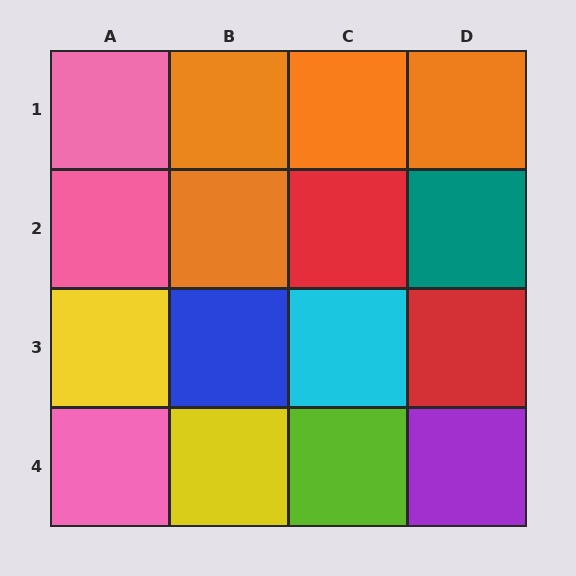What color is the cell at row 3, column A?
Yellow.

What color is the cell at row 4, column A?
Pink.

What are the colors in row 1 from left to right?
Pink, orange, orange, orange.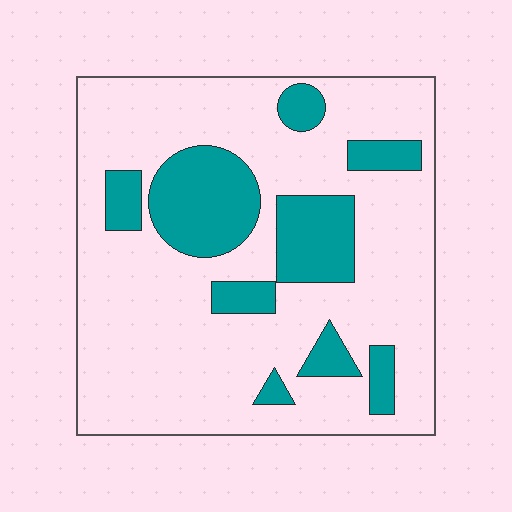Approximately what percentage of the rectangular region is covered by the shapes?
Approximately 25%.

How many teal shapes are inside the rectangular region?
9.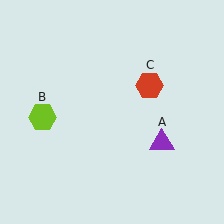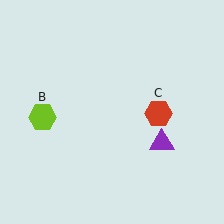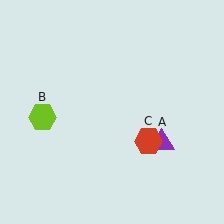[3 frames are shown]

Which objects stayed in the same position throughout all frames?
Purple triangle (object A) and lime hexagon (object B) remained stationary.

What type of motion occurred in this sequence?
The red hexagon (object C) rotated clockwise around the center of the scene.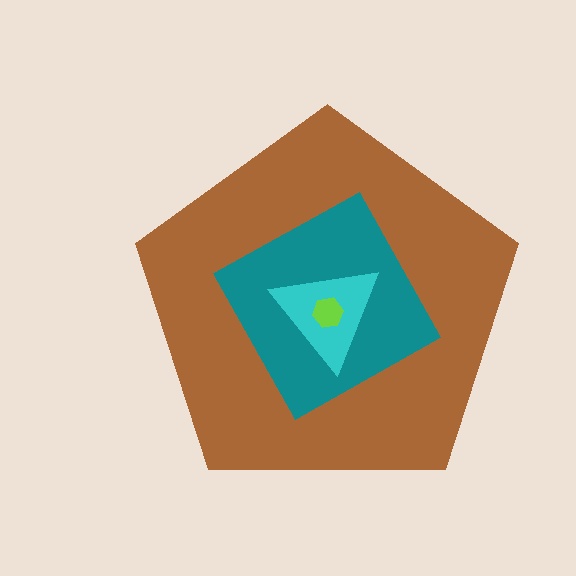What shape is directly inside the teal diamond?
The cyan triangle.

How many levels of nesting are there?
4.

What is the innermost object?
The lime hexagon.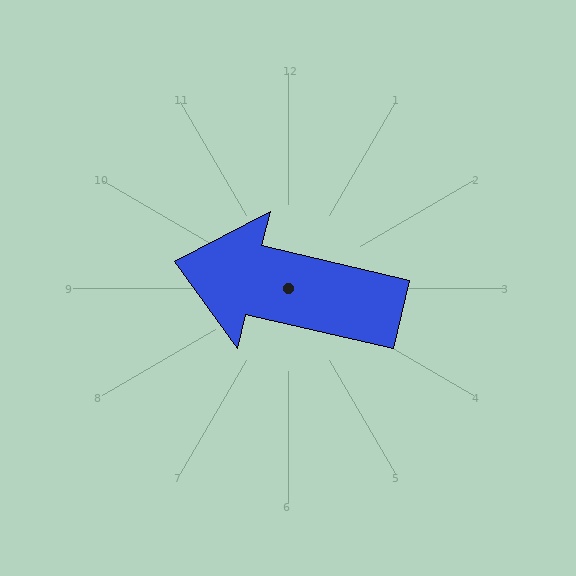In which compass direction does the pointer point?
West.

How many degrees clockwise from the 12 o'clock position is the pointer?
Approximately 283 degrees.